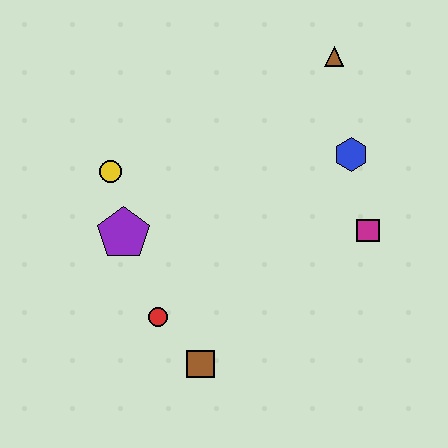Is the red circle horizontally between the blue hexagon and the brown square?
No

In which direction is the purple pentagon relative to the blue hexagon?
The purple pentagon is to the left of the blue hexagon.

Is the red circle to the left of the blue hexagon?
Yes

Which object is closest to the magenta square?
The blue hexagon is closest to the magenta square.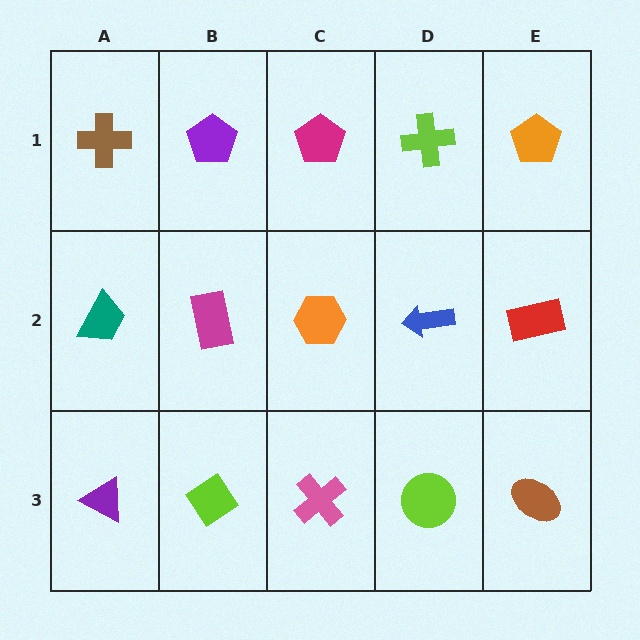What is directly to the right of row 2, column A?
A magenta rectangle.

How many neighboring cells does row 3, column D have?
3.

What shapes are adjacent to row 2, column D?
A lime cross (row 1, column D), a lime circle (row 3, column D), an orange hexagon (row 2, column C), a red rectangle (row 2, column E).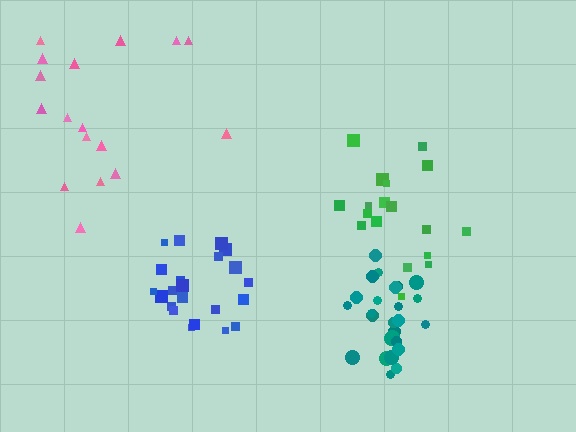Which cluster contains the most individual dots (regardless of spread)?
Teal (27).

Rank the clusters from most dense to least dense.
teal, blue, green, pink.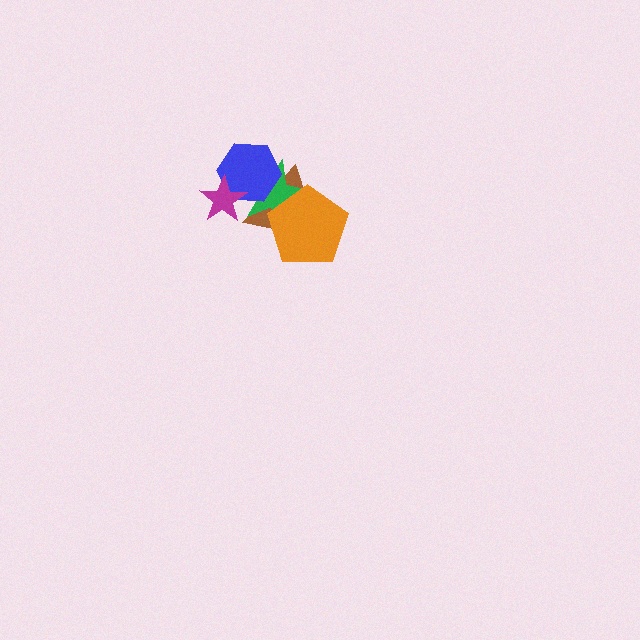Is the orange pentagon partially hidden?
No, no other shape covers it.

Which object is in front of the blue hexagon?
The magenta star is in front of the blue hexagon.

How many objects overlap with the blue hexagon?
3 objects overlap with the blue hexagon.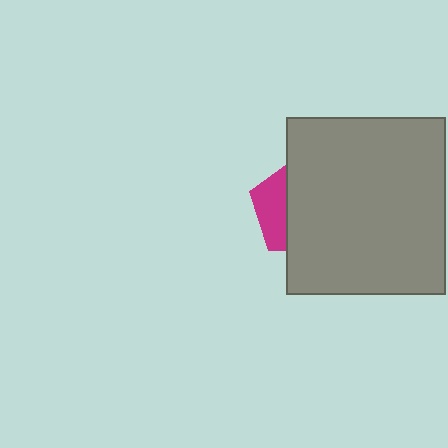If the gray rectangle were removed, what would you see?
You would see the complete magenta pentagon.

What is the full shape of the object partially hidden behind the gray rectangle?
The partially hidden object is a magenta pentagon.